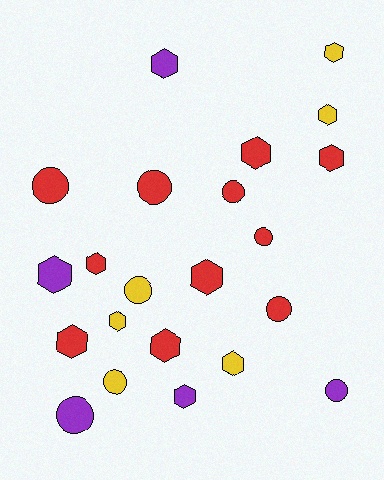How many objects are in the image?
There are 22 objects.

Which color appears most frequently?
Red, with 11 objects.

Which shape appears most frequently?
Hexagon, with 13 objects.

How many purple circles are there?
There are 2 purple circles.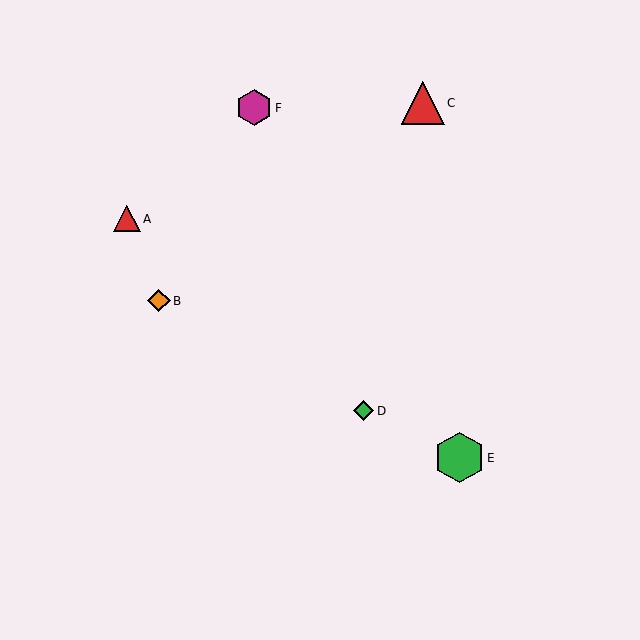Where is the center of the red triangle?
The center of the red triangle is at (423, 103).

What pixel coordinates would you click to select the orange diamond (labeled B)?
Click at (159, 301) to select the orange diamond B.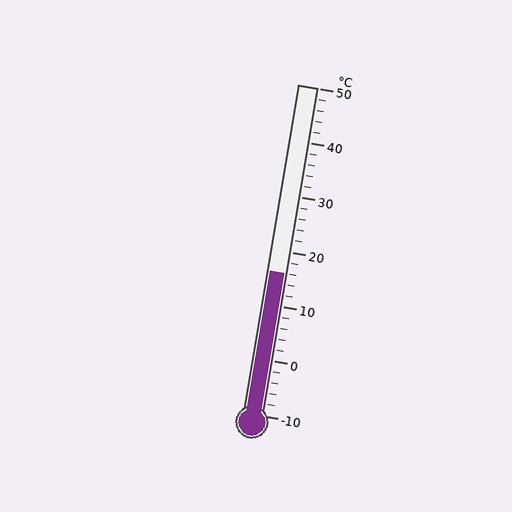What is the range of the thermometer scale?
The thermometer scale ranges from -10°C to 50°C.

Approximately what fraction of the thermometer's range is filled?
The thermometer is filled to approximately 45% of its range.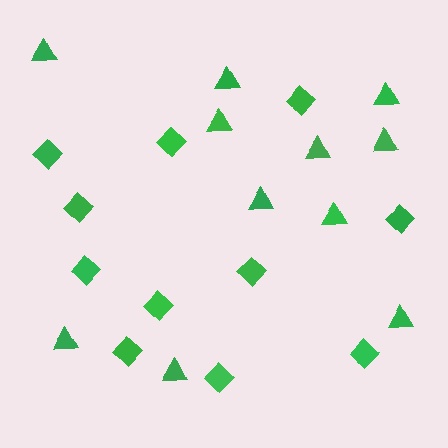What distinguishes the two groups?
There are 2 groups: one group of diamonds (11) and one group of triangles (11).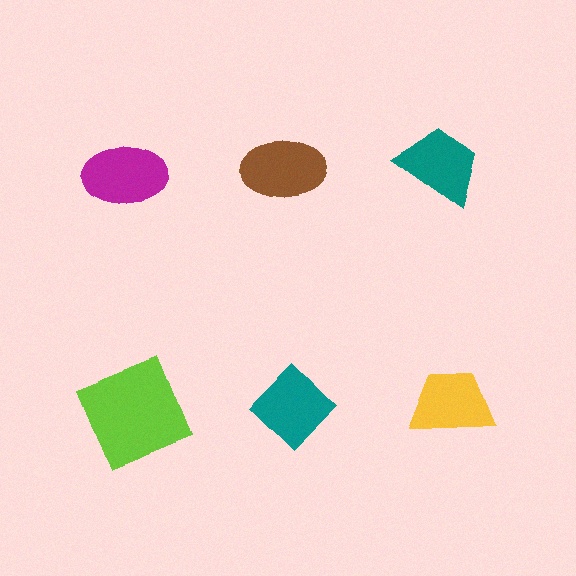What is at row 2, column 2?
A teal diamond.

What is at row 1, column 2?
A brown ellipse.